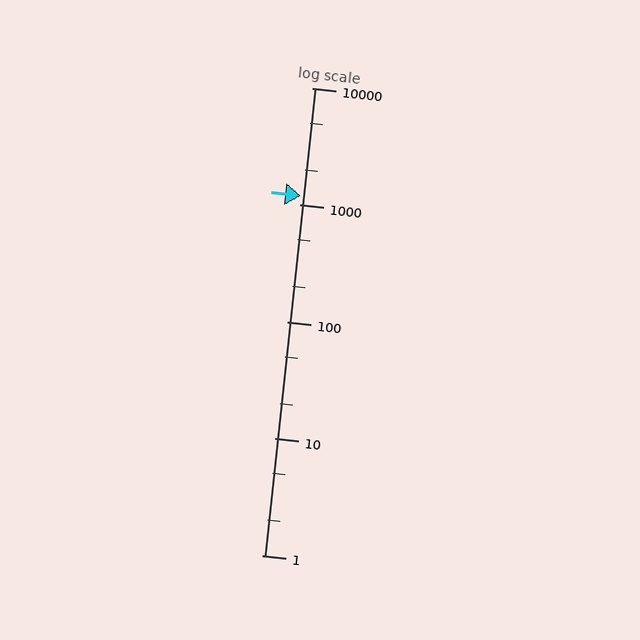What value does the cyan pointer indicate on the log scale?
The pointer indicates approximately 1200.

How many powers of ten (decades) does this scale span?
The scale spans 4 decades, from 1 to 10000.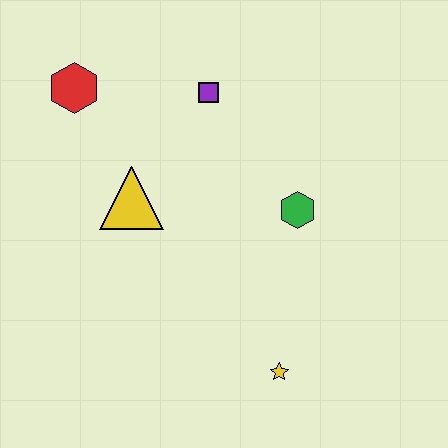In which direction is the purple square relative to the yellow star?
The purple square is above the yellow star.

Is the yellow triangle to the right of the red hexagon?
Yes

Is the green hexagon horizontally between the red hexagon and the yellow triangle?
No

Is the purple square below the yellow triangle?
No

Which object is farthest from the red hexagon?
The yellow star is farthest from the red hexagon.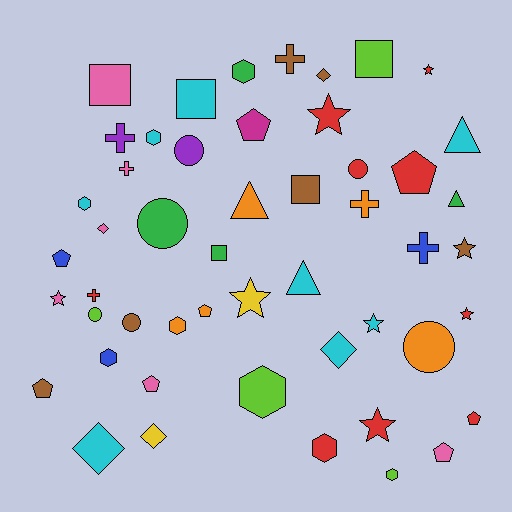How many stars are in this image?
There are 8 stars.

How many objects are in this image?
There are 50 objects.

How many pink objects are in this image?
There are 6 pink objects.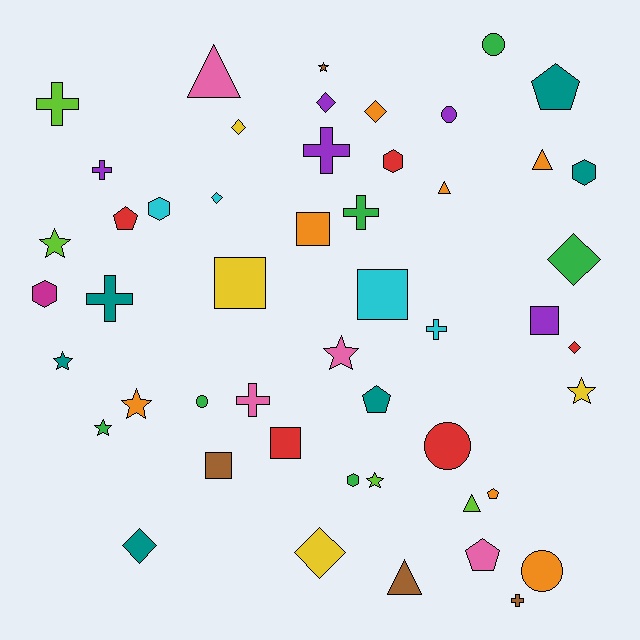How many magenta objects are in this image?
There is 1 magenta object.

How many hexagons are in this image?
There are 5 hexagons.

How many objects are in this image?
There are 50 objects.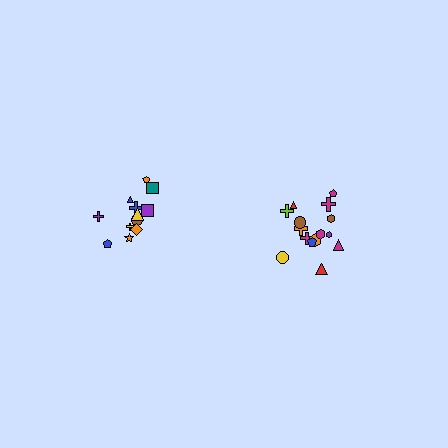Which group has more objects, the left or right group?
The right group.